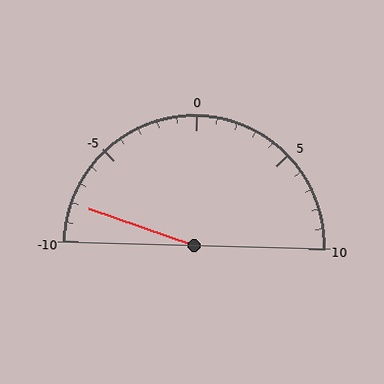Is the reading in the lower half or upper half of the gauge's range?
The reading is in the lower half of the range (-10 to 10).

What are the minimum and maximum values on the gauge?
The gauge ranges from -10 to 10.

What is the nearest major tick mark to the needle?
The nearest major tick mark is -10.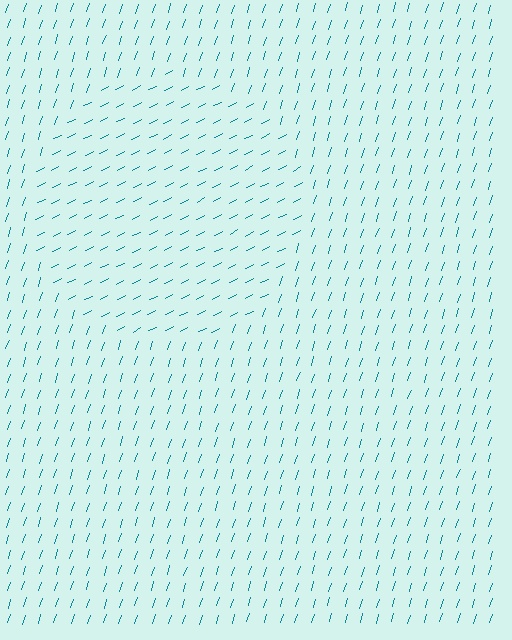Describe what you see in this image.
The image is filled with small teal line segments. A circle region in the image has lines oriented differently from the surrounding lines, creating a visible texture boundary.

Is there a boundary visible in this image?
Yes, there is a texture boundary formed by a change in line orientation.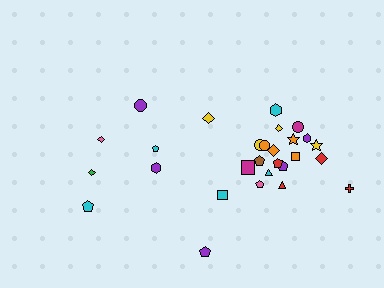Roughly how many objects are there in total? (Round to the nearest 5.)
Roughly 30 objects in total.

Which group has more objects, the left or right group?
The right group.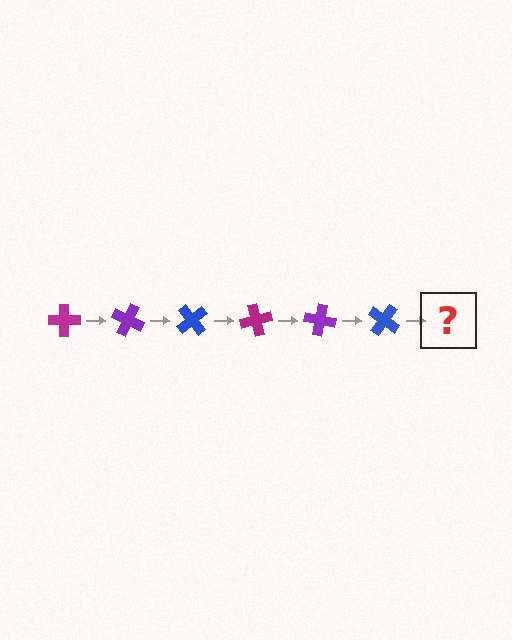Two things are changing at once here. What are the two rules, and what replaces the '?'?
The two rules are that it rotates 25 degrees each step and the color cycles through magenta, purple, and blue. The '?' should be a magenta cross, rotated 150 degrees from the start.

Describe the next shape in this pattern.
It should be a magenta cross, rotated 150 degrees from the start.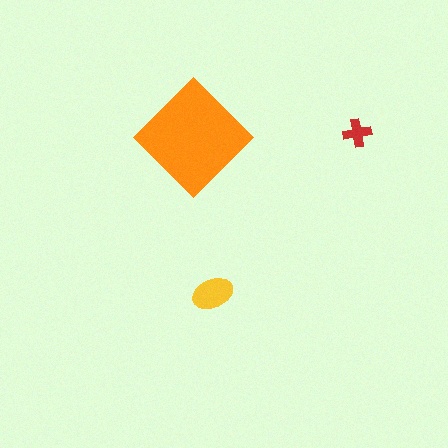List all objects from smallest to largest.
The red cross, the yellow ellipse, the orange diamond.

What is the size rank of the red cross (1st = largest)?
3rd.